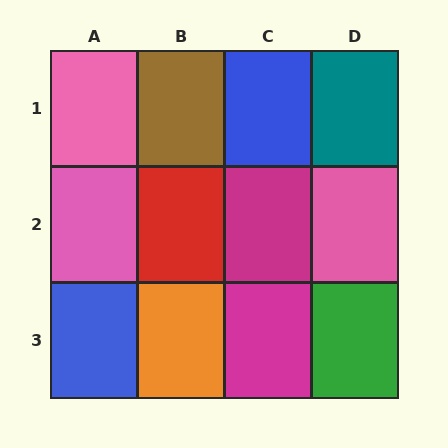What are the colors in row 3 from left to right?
Blue, orange, magenta, green.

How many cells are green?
1 cell is green.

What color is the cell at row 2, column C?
Magenta.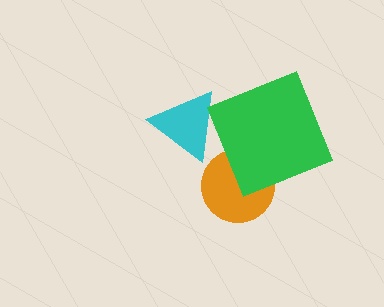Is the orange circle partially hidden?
Yes, it is partially covered by another shape.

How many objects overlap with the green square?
1 object overlaps with the green square.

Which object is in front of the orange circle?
The green square is in front of the orange circle.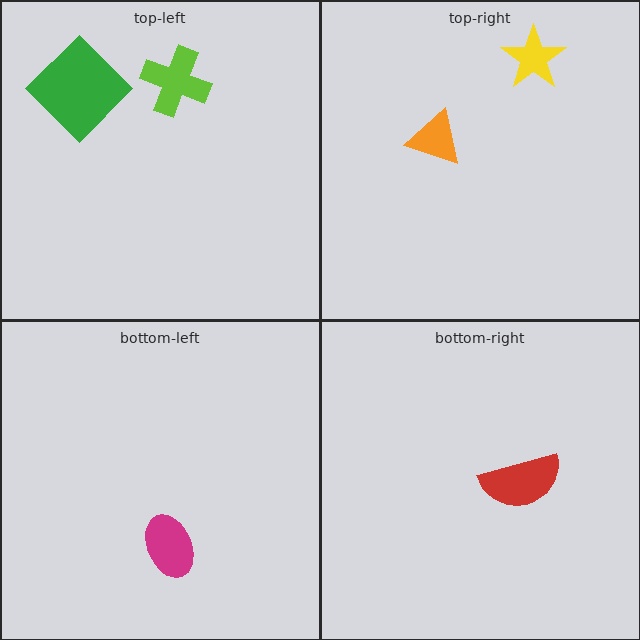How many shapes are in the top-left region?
2.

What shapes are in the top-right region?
The orange triangle, the yellow star.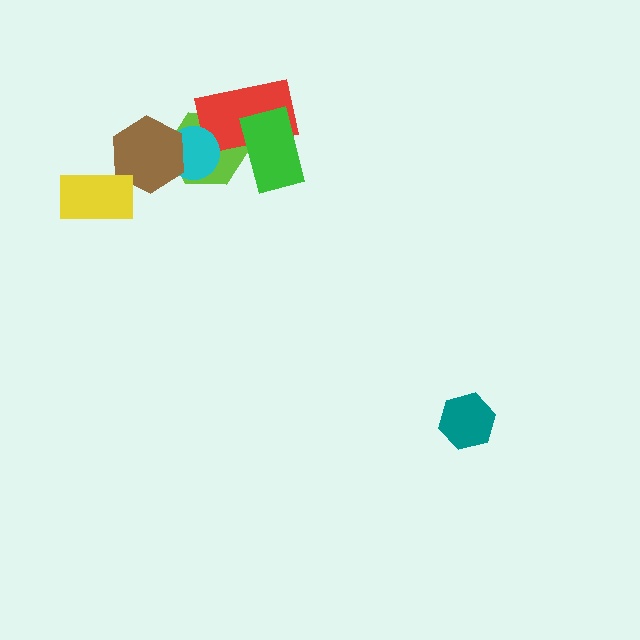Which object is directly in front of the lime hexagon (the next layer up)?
The red rectangle is directly in front of the lime hexagon.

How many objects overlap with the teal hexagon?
0 objects overlap with the teal hexagon.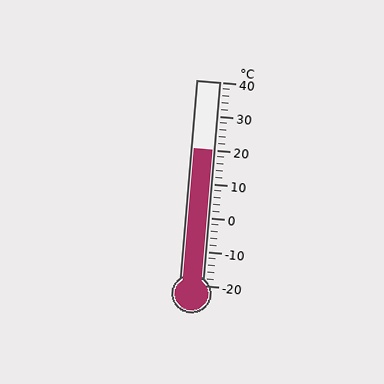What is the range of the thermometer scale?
The thermometer scale ranges from -20°C to 40°C.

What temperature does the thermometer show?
The thermometer shows approximately 20°C.